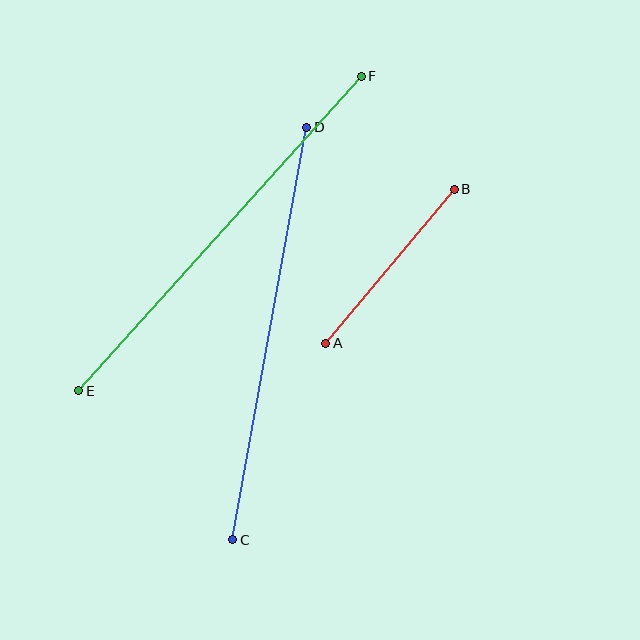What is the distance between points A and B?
The distance is approximately 201 pixels.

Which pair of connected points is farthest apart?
Points E and F are farthest apart.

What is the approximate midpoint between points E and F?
The midpoint is at approximately (220, 234) pixels.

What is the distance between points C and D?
The distance is approximately 419 pixels.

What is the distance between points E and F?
The distance is approximately 422 pixels.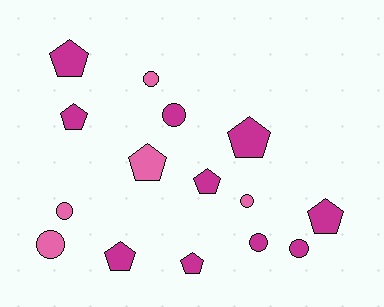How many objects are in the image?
There are 15 objects.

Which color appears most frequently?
Magenta, with 10 objects.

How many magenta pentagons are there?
There are 7 magenta pentagons.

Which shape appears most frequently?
Pentagon, with 8 objects.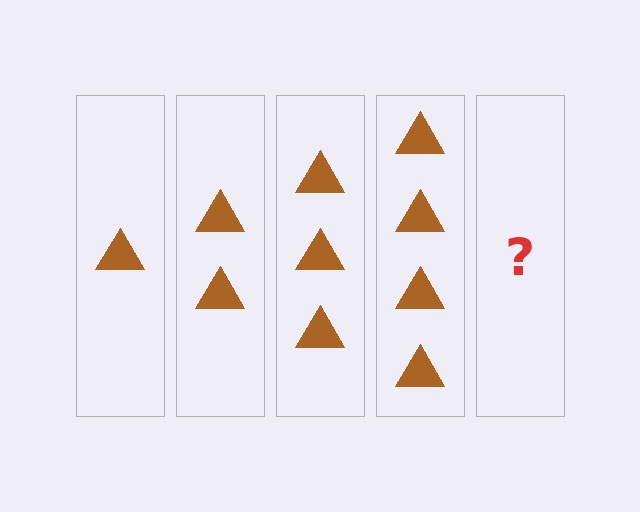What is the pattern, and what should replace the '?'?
The pattern is that each step adds one more triangle. The '?' should be 5 triangles.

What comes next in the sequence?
The next element should be 5 triangles.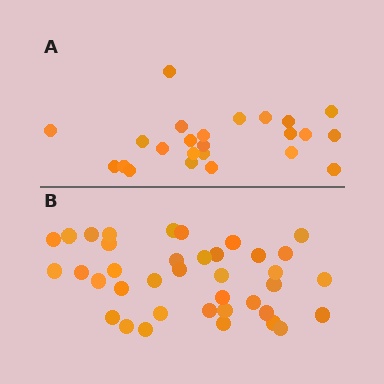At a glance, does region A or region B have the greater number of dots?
Region B (the bottom region) has more dots.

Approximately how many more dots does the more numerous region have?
Region B has approximately 15 more dots than region A.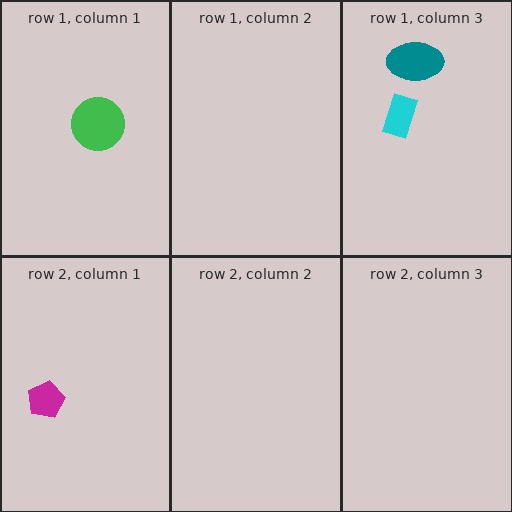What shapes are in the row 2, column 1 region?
The magenta pentagon.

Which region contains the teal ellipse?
The row 1, column 3 region.